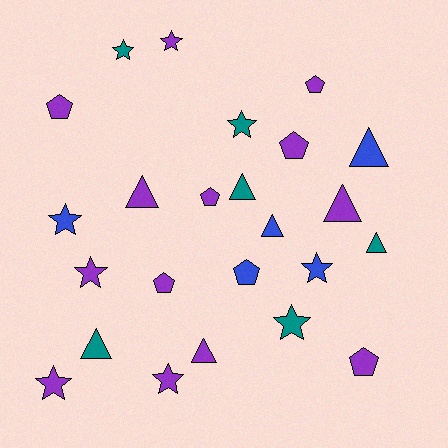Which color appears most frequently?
Purple, with 13 objects.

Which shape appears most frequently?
Star, with 9 objects.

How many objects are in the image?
There are 24 objects.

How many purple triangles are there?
There are 3 purple triangles.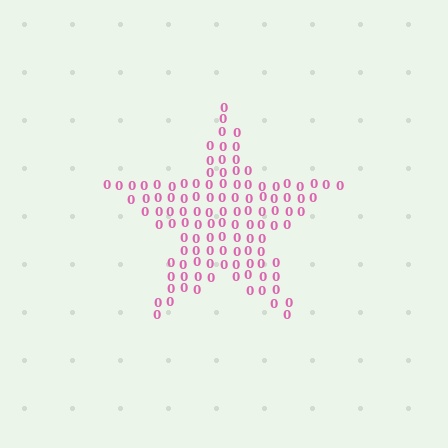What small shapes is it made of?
It is made of small digit 0's.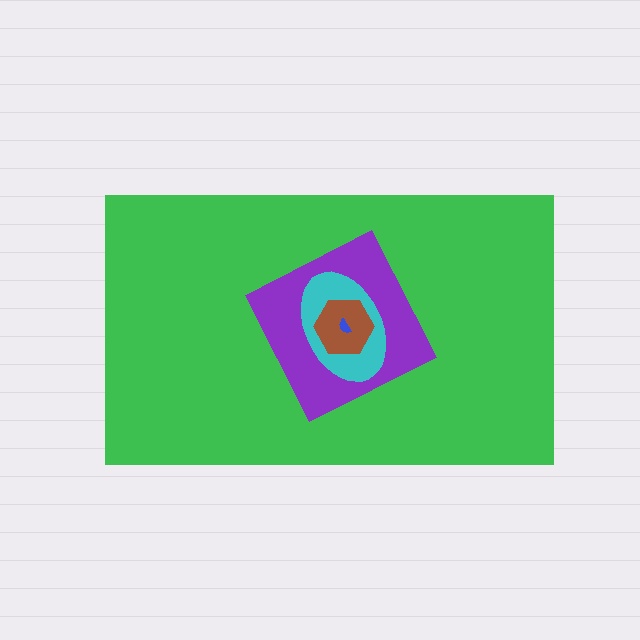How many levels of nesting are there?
5.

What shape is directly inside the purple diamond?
The cyan ellipse.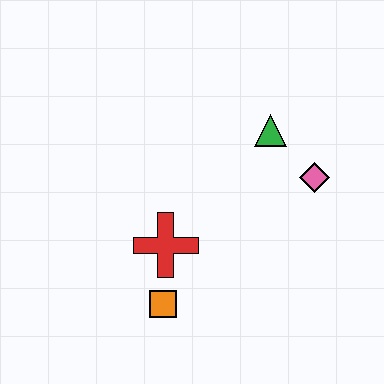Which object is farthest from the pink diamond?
The orange square is farthest from the pink diamond.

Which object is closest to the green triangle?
The pink diamond is closest to the green triangle.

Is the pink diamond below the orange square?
No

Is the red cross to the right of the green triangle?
No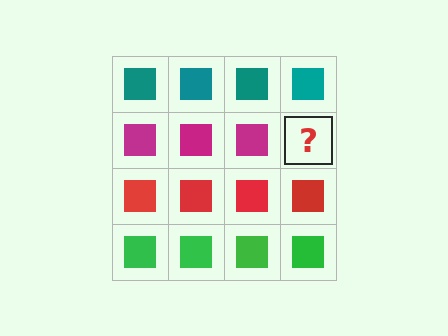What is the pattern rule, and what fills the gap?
The rule is that each row has a consistent color. The gap should be filled with a magenta square.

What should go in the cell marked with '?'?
The missing cell should contain a magenta square.